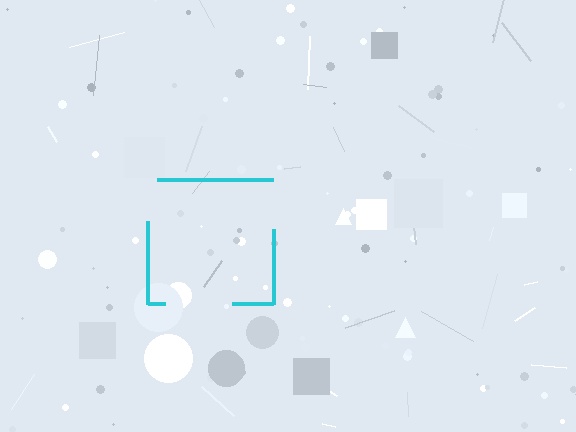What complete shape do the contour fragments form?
The contour fragments form a square.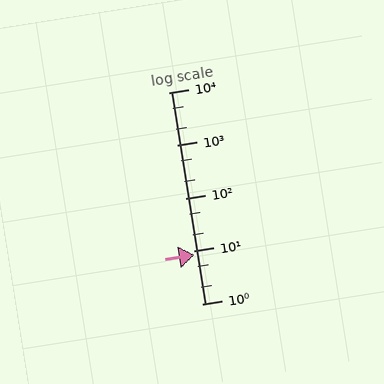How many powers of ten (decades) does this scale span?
The scale spans 4 decades, from 1 to 10000.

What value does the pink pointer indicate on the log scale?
The pointer indicates approximately 8.5.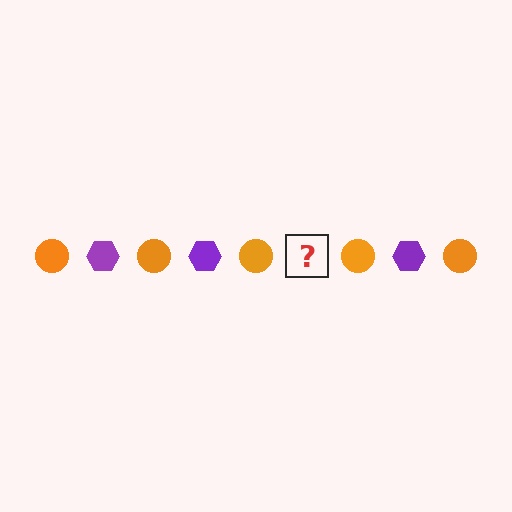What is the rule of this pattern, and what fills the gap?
The rule is that the pattern alternates between orange circle and purple hexagon. The gap should be filled with a purple hexagon.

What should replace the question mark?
The question mark should be replaced with a purple hexagon.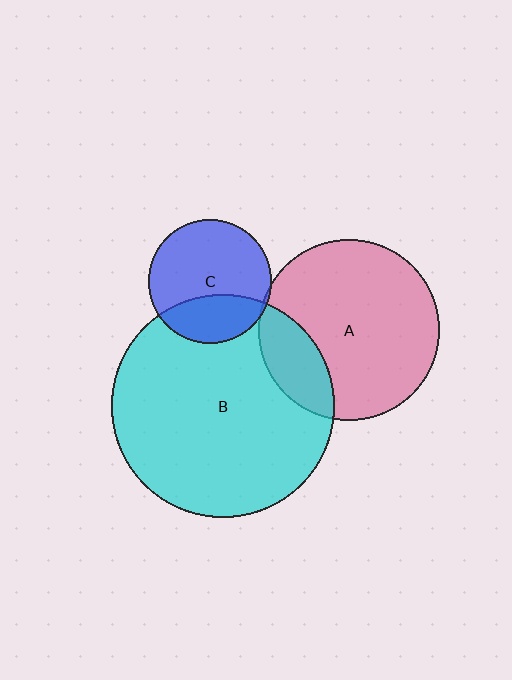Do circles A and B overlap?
Yes.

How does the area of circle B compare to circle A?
Approximately 1.5 times.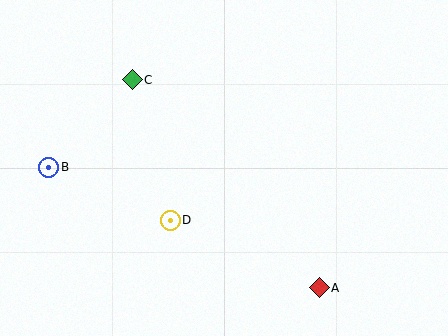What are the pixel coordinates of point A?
Point A is at (319, 288).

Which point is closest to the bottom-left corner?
Point B is closest to the bottom-left corner.